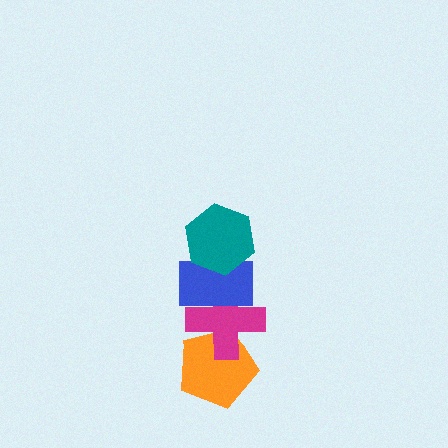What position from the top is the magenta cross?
The magenta cross is 3rd from the top.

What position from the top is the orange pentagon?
The orange pentagon is 4th from the top.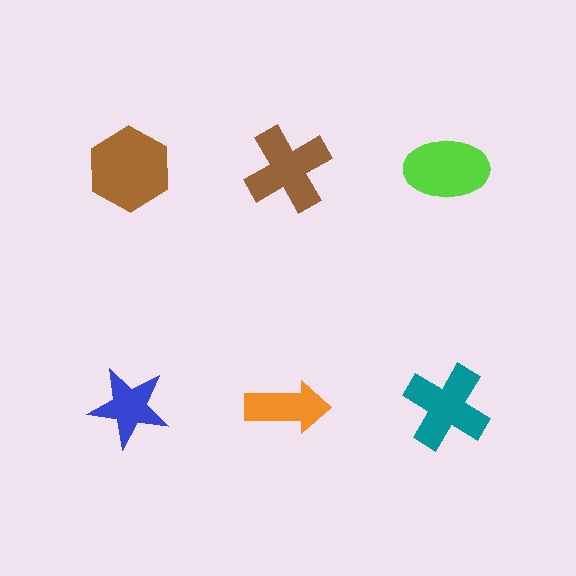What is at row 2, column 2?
An orange arrow.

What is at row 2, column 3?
A teal cross.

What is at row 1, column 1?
A brown hexagon.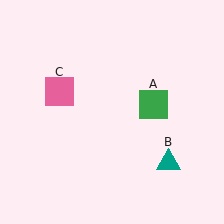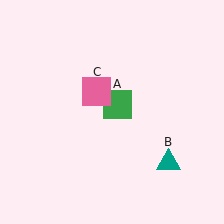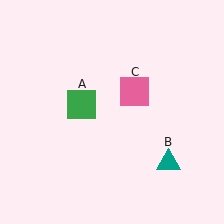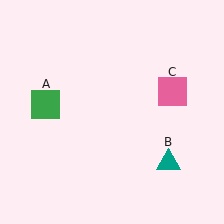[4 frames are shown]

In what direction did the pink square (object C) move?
The pink square (object C) moved right.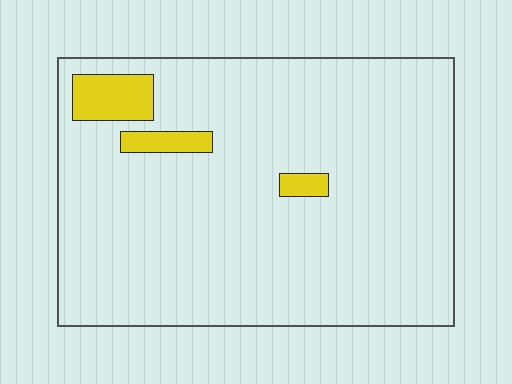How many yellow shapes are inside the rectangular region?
3.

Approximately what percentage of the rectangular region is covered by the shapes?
Approximately 5%.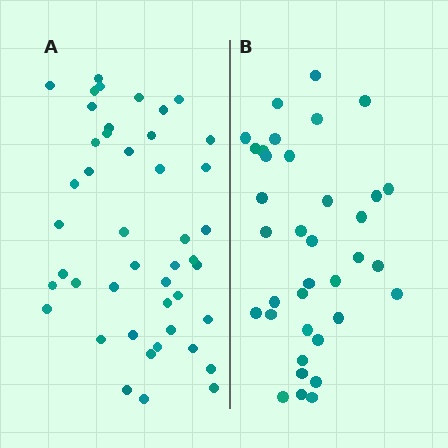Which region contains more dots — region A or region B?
Region A (the left region) has more dots.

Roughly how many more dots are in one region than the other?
Region A has roughly 8 or so more dots than region B.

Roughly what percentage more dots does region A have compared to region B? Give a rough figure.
About 25% more.